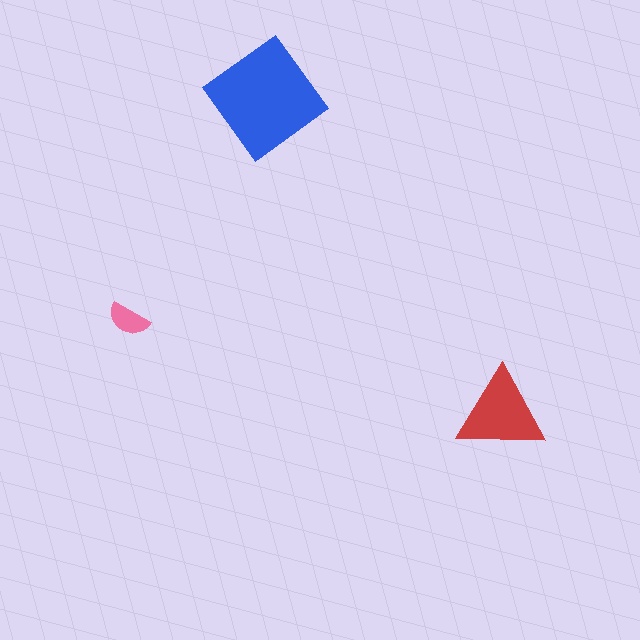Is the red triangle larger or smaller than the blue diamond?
Smaller.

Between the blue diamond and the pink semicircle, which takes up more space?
The blue diamond.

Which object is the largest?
The blue diamond.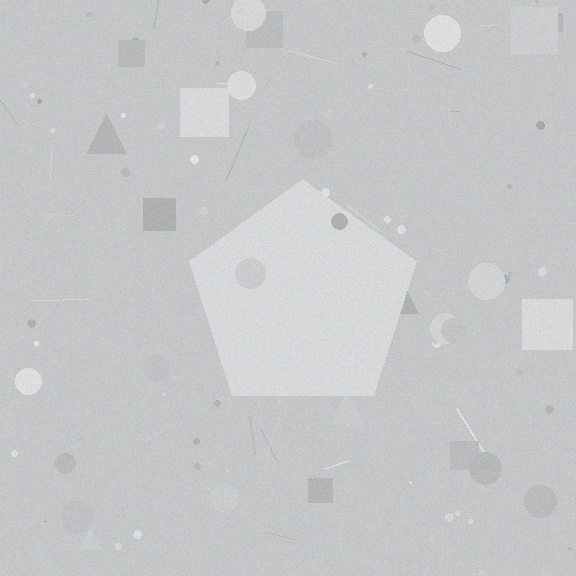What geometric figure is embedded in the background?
A pentagon is embedded in the background.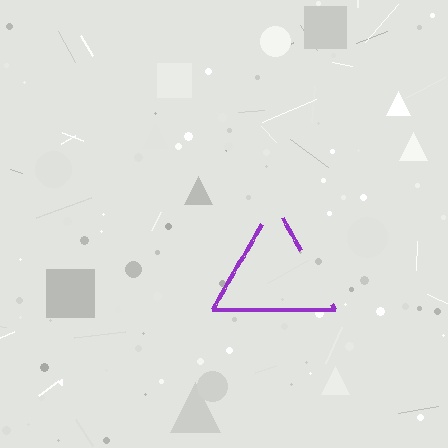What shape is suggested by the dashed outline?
The dashed outline suggests a triangle.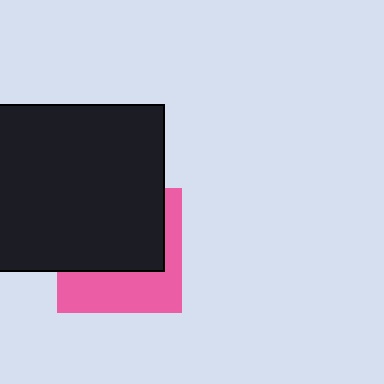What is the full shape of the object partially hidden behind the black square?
The partially hidden object is a pink square.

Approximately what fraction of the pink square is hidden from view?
Roughly 58% of the pink square is hidden behind the black square.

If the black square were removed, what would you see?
You would see the complete pink square.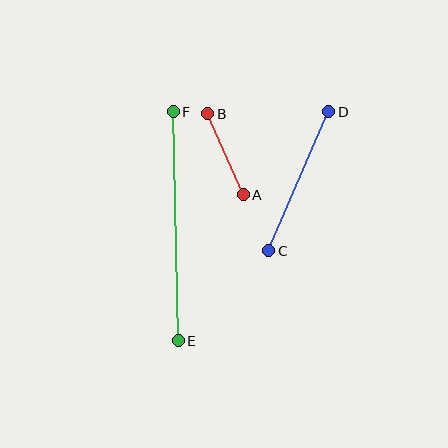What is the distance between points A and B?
The distance is approximately 88 pixels.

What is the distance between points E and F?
The distance is approximately 229 pixels.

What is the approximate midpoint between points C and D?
The midpoint is at approximately (299, 181) pixels.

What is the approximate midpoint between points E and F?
The midpoint is at approximately (176, 226) pixels.